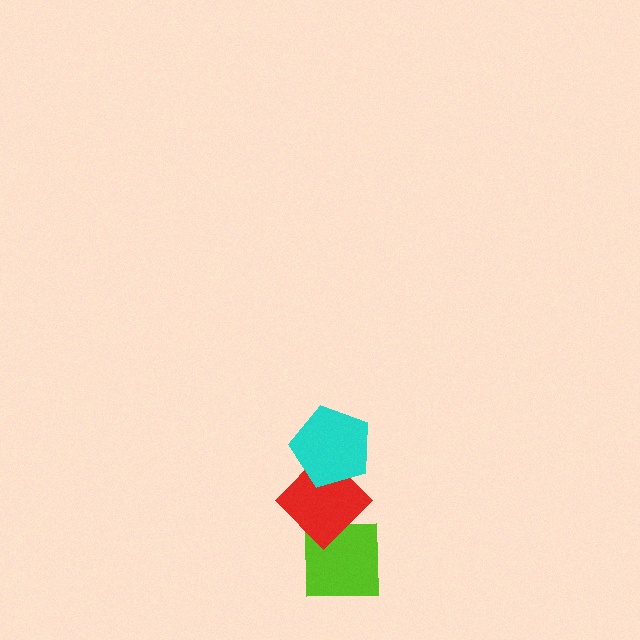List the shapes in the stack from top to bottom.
From top to bottom: the cyan pentagon, the red diamond, the lime square.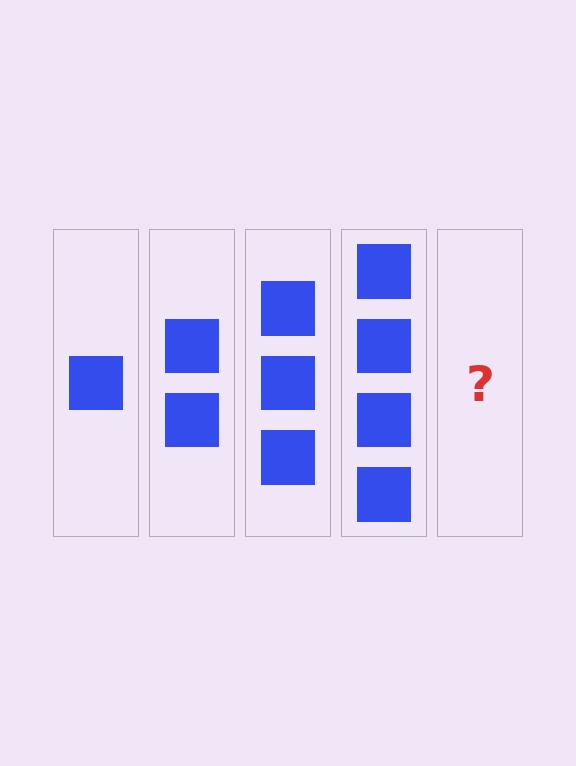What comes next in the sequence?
The next element should be 5 squares.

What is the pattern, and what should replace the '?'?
The pattern is that each step adds one more square. The '?' should be 5 squares.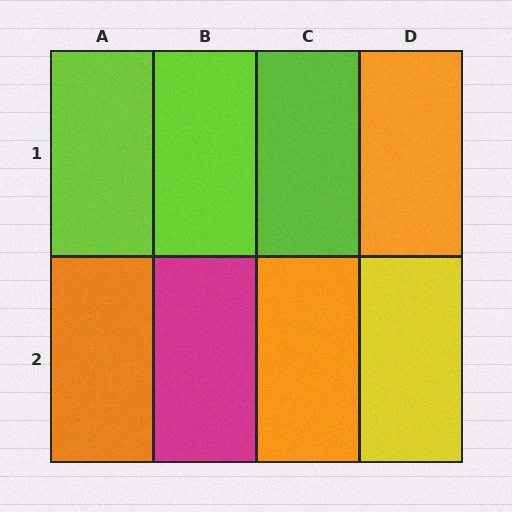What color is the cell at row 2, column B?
Magenta.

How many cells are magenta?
1 cell is magenta.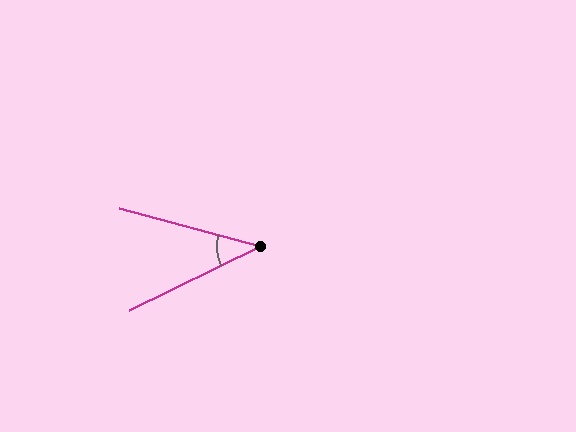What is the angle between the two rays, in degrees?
Approximately 41 degrees.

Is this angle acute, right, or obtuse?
It is acute.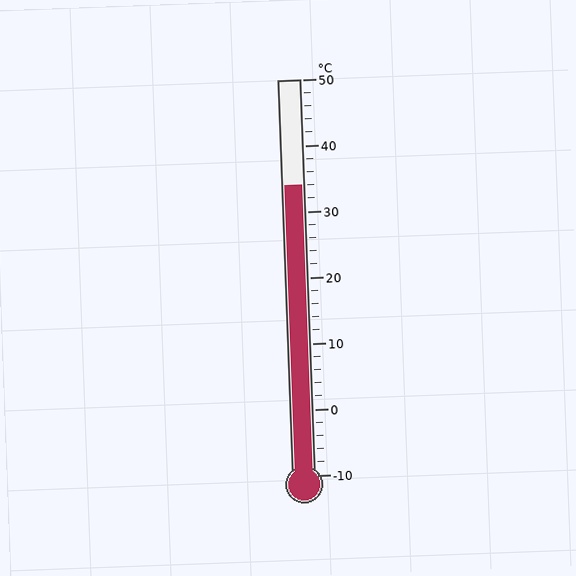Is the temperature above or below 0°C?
The temperature is above 0°C.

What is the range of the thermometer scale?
The thermometer scale ranges from -10°C to 50°C.